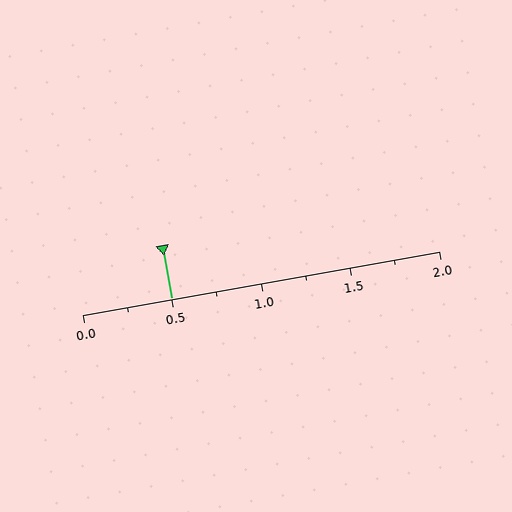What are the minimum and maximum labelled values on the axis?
The axis runs from 0.0 to 2.0.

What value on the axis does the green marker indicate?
The marker indicates approximately 0.5.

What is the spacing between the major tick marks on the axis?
The major ticks are spaced 0.5 apart.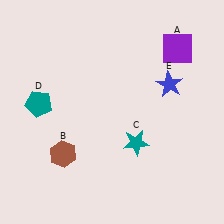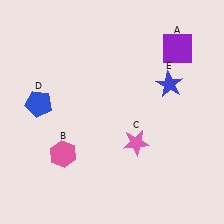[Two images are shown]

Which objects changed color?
B changed from brown to pink. C changed from teal to pink. D changed from teal to blue.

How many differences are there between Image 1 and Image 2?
There are 3 differences between the two images.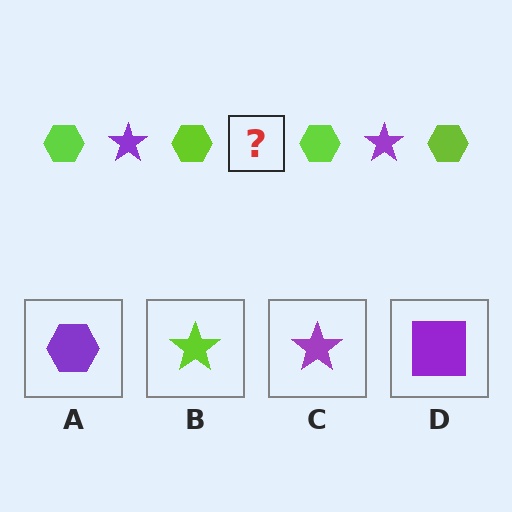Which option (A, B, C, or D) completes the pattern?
C.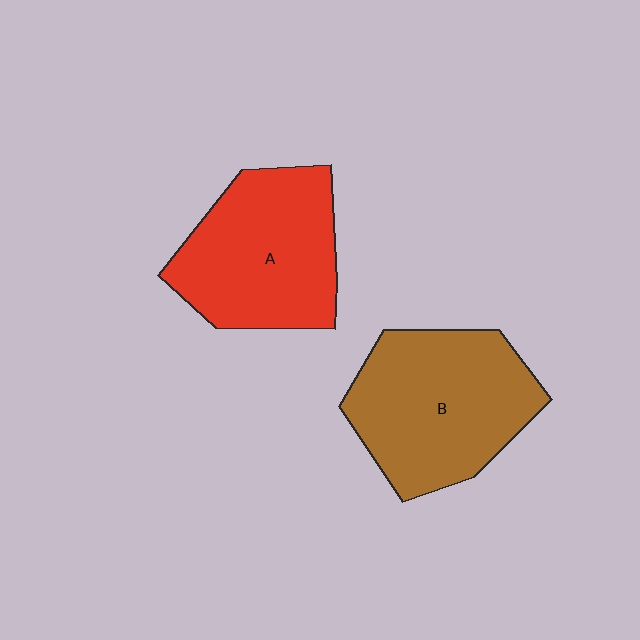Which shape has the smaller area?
Shape A (red).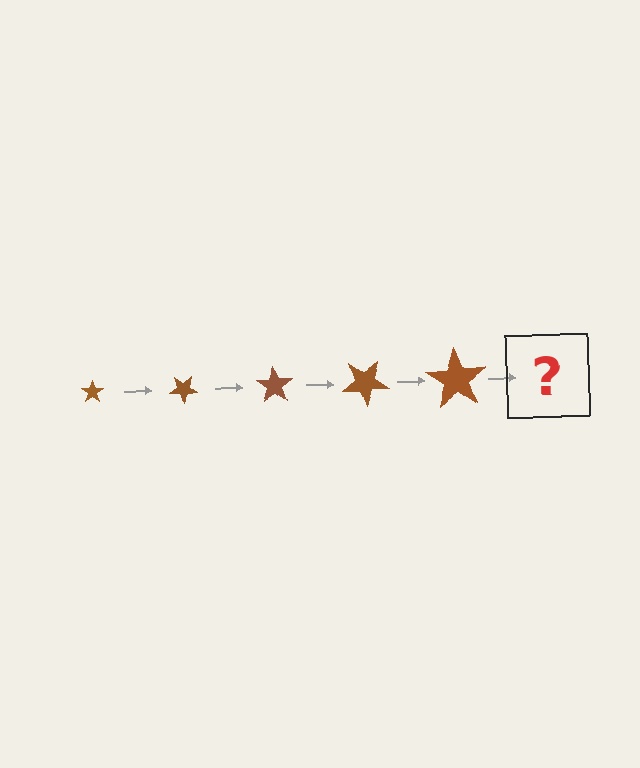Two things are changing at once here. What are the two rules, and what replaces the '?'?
The two rules are that the star grows larger each step and it rotates 35 degrees each step. The '?' should be a star, larger than the previous one and rotated 175 degrees from the start.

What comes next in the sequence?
The next element should be a star, larger than the previous one and rotated 175 degrees from the start.